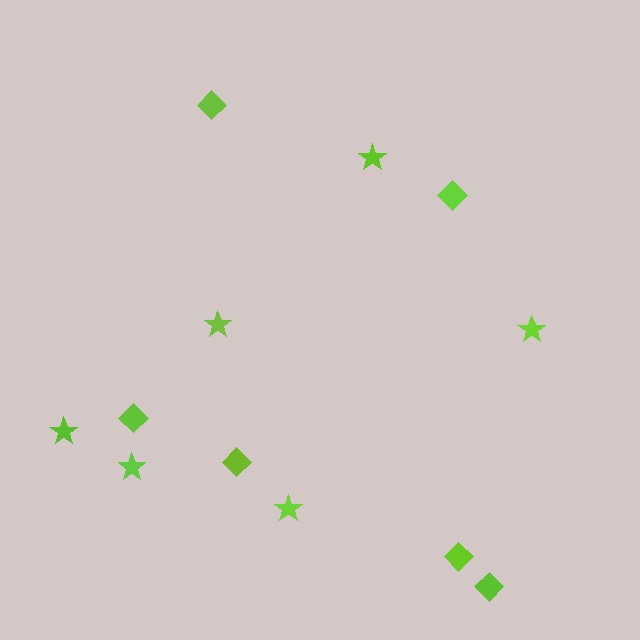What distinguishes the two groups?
There are 2 groups: one group of stars (6) and one group of diamonds (6).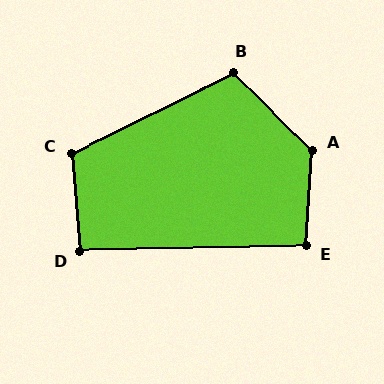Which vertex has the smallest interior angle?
D, at approximately 94 degrees.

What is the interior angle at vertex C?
Approximately 111 degrees (obtuse).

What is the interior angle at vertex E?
Approximately 94 degrees (approximately right).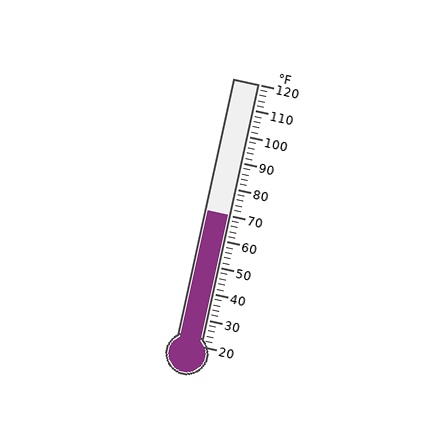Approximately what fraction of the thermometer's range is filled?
The thermometer is filled to approximately 50% of its range.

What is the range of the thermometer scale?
The thermometer scale ranges from 20°F to 120°F.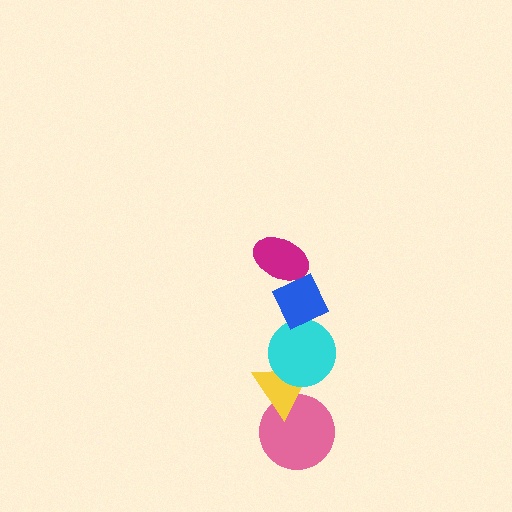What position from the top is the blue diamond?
The blue diamond is 2nd from the top.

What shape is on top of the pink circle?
The yellow triangle is on top of the pink circle.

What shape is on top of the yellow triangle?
The cyan circle is on top of the yellow triangle.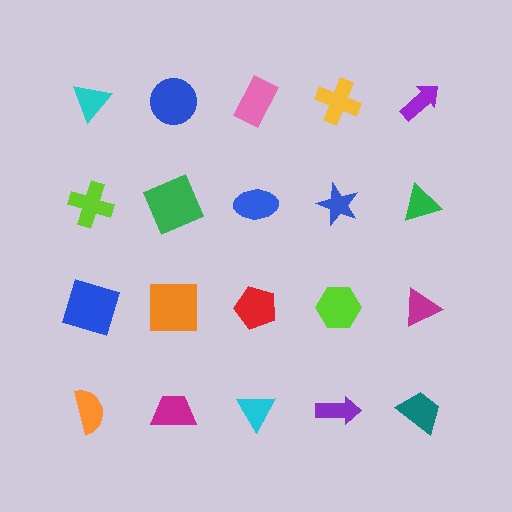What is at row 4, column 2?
A magenta trapezoid.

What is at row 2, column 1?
A lime cross.